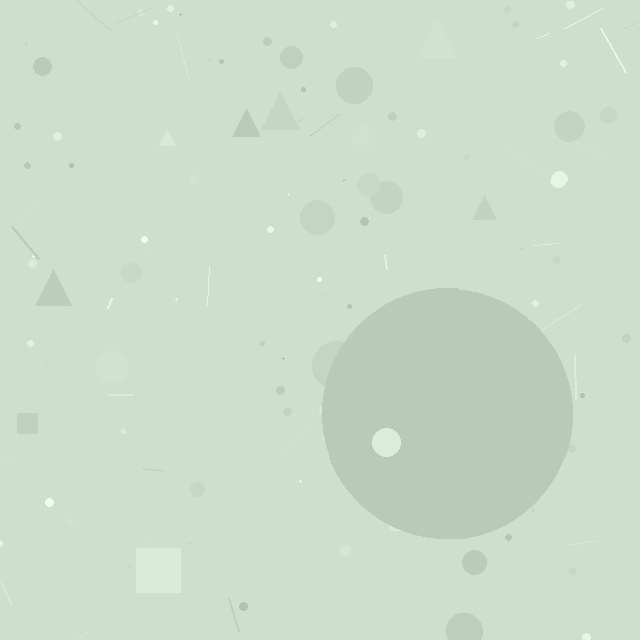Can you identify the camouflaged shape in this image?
The camouflaged shape is a circle.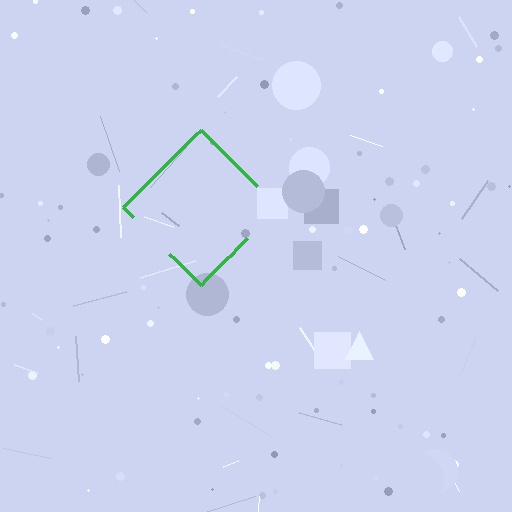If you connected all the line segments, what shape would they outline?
They would outline a diamond.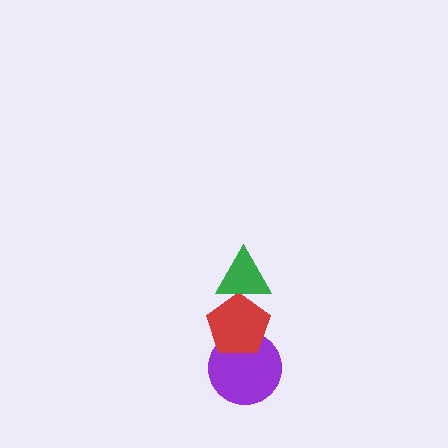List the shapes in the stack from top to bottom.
From top to bottom: the green triangle, the red pentagon, the purple circle.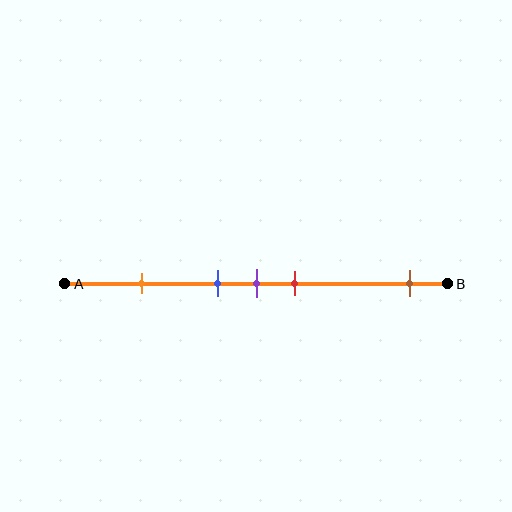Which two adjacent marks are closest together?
The blue and purple marks are the closest adjacent pair.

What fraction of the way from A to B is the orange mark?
The orange mark is approximately 20% (0.2) of the way from A to B.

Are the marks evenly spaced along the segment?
No, the marks are not evenly spaced.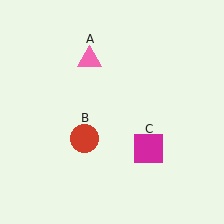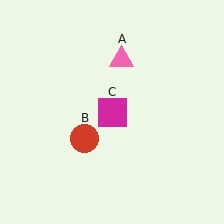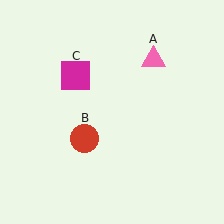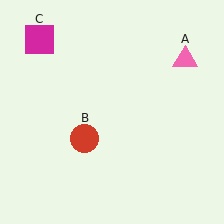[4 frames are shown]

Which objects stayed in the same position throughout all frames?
Red circle (object B) remained stationary.